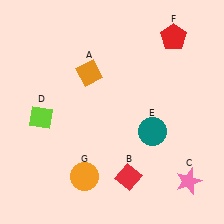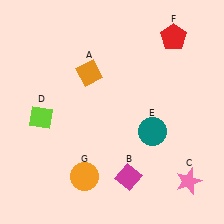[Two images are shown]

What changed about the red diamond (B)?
In Image 1, B is red. In Image 2, it changed to magenta.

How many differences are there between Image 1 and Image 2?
There is 1 difference between the two images.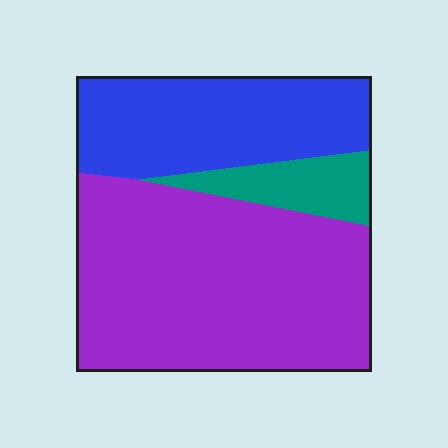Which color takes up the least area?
Teal, at roughly 10%.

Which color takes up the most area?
Purple, at roughly 60%.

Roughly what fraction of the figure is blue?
Blue covers 31% of the figure.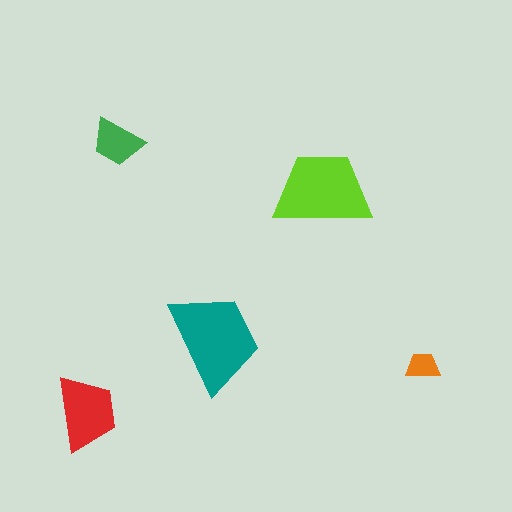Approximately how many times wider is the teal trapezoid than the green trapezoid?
About 2 times wider.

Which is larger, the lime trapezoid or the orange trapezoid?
The lime one.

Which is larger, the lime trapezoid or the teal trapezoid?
The teal one.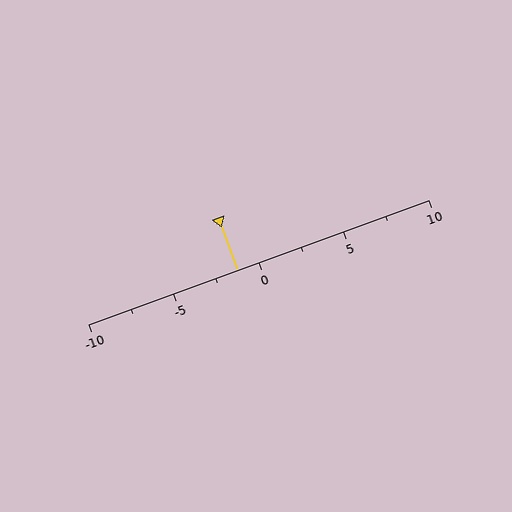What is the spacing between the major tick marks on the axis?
The major ticks are spaced 5 apart.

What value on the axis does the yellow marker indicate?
The marker indicates approximately -1.2.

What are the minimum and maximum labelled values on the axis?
The axis runs from -10 to 10.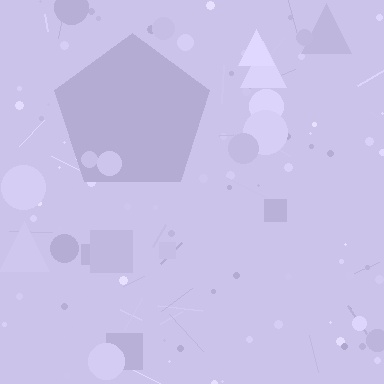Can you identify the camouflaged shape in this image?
The camouflaged shape is a pentagon.